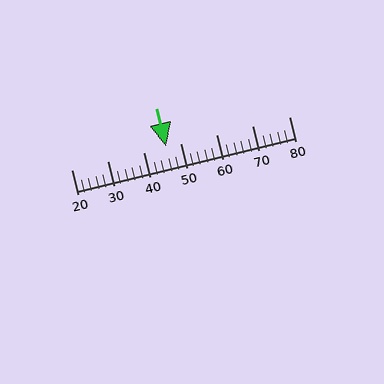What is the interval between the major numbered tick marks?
The major tick marks are spaced 10 units apart.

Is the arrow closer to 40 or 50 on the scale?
The arrow is closer to 50.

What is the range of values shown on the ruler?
The ruler shows values from 20 to 80.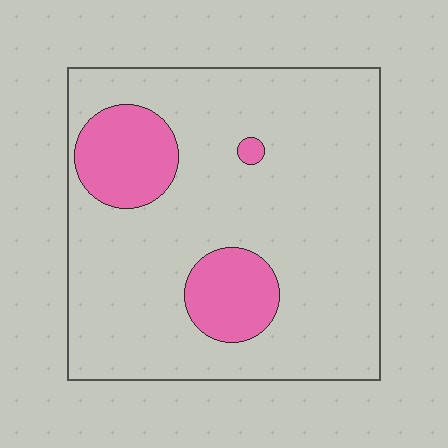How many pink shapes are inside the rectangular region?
3.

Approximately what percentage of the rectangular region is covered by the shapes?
Approximately 15%.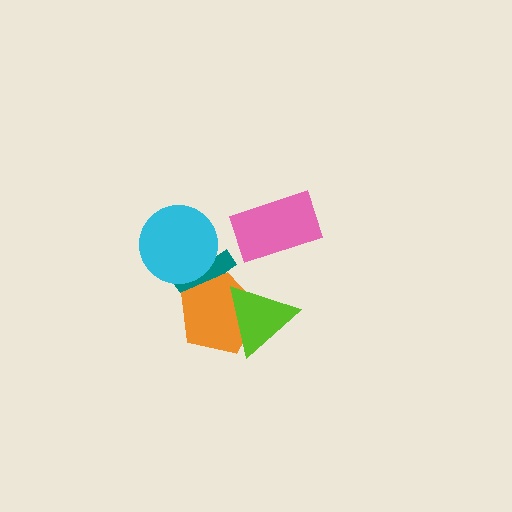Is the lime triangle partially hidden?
No, no other shape covers it.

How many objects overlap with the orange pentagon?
2 objects overlap with the orange pentagon.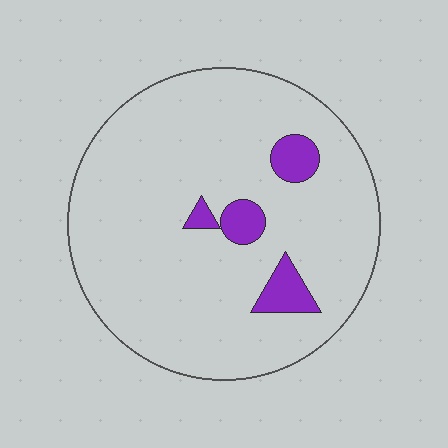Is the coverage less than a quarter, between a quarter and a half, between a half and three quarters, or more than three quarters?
Less than a quarter.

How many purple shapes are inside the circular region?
4.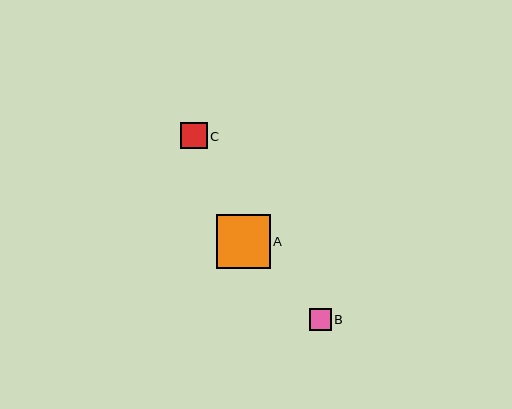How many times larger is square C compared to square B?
Square C is approximately 1.2 times the size of square B.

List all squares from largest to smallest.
From largest to smallest: A, C, B.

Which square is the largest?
Square A is the largest with a size of approximately 54 pixels.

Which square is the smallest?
Square B is the smallest with a size of approximately 22 pixels.